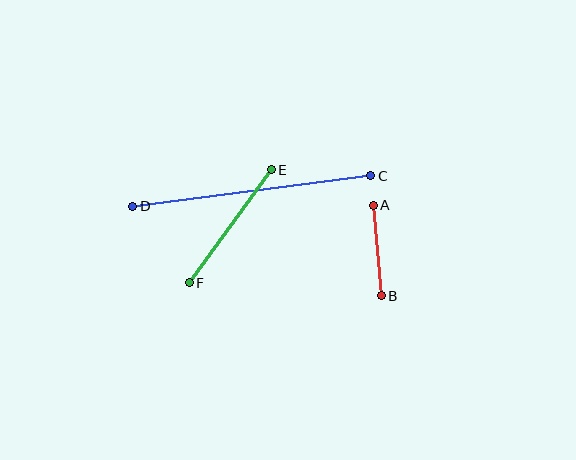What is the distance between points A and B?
The distance is approximately 90 pixels.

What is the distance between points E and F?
The distance is approximately 140 pixels.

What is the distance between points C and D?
The distance is approximately 240 pixels.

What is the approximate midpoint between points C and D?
The midpoint is at approximately (252, 191) pixels.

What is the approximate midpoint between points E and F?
The midpoint is at approximately (230, 226) pixels.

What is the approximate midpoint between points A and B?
The midpoint is at approximately (377, 250) pixels.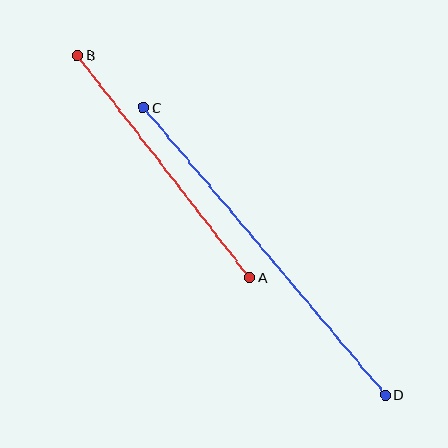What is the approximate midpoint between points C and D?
The midpoint is at approximately (264, 251) pixels.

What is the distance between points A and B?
The distance is approximately 281 pixels.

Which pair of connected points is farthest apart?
Points C and D are farthest apart.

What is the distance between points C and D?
The distance is approximately 376 pixels.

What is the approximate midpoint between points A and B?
The midpoint is at approximately (164, 166) pixels.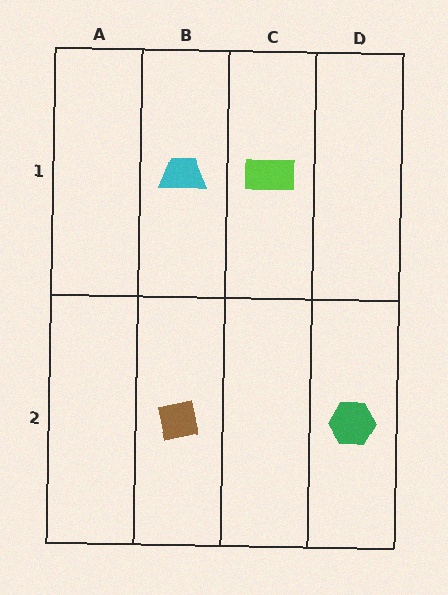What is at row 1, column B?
A cyan trapezoid.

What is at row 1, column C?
A lime rectangle.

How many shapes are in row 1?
2 shapes.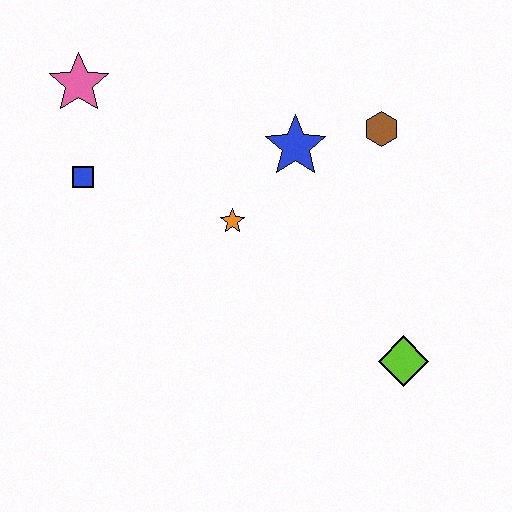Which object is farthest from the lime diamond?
The pink star is farthest from the lime diamond.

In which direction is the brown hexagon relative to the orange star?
The brown hexagon is to the right of the orange star.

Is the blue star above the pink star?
No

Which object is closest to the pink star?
The blue square is closest to the pink star.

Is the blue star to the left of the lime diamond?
Yes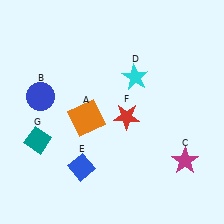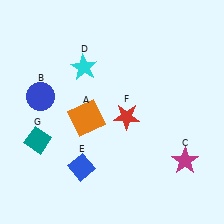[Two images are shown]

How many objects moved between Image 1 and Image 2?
1 object moved between the two images.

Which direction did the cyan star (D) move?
The cyan star (D) moved left.